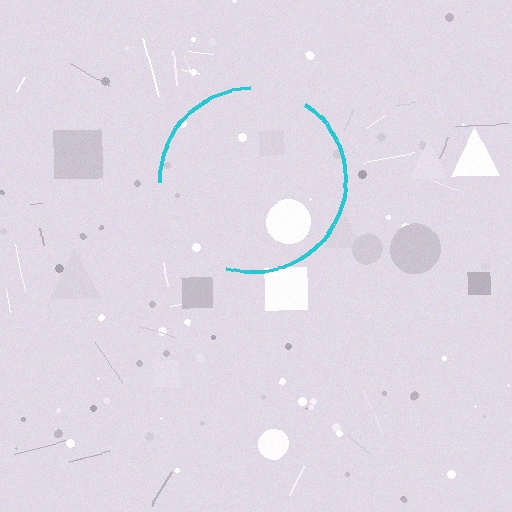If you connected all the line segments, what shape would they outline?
They would outline a circle.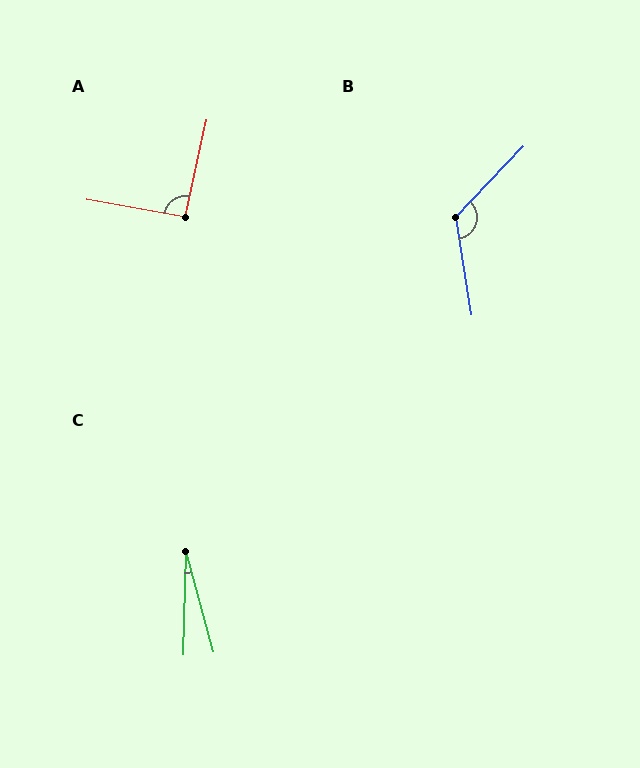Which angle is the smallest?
C, at approximately 17 degrees.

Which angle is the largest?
B, at approximately 127 degrees.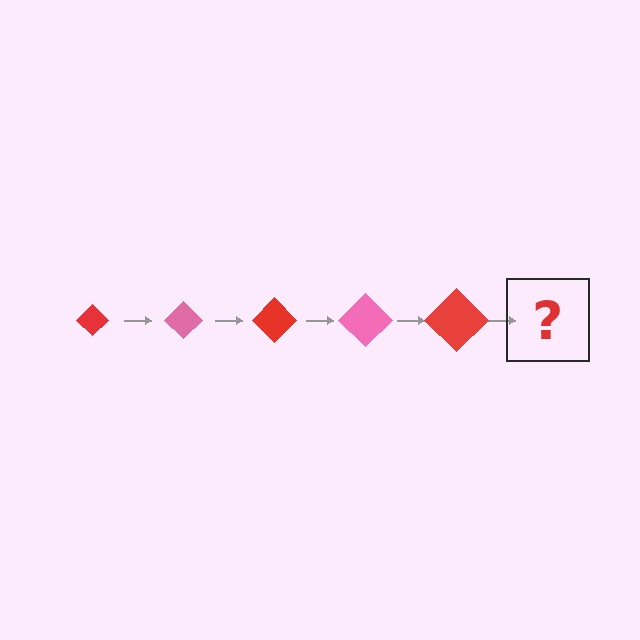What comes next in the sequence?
The next element should be a pink diamond, larger than the previous one.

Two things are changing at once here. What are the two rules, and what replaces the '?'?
The two rules are that the diamond grows larger each step and the color cycles through red and pink. The '?' should be a pink diamond, larger than the previous one.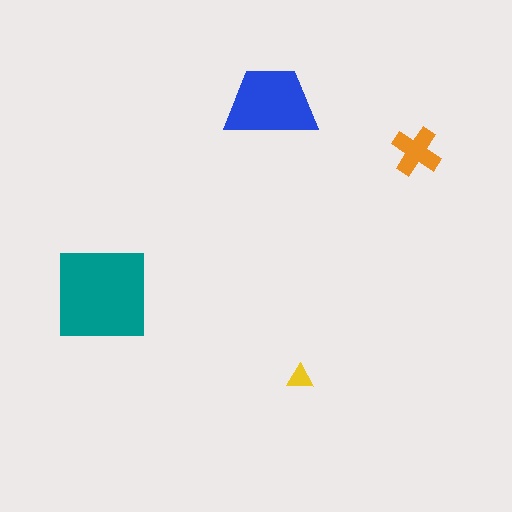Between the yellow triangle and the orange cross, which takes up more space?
The orange cross.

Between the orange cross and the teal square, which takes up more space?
The teal square.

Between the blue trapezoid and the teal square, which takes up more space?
The teal square.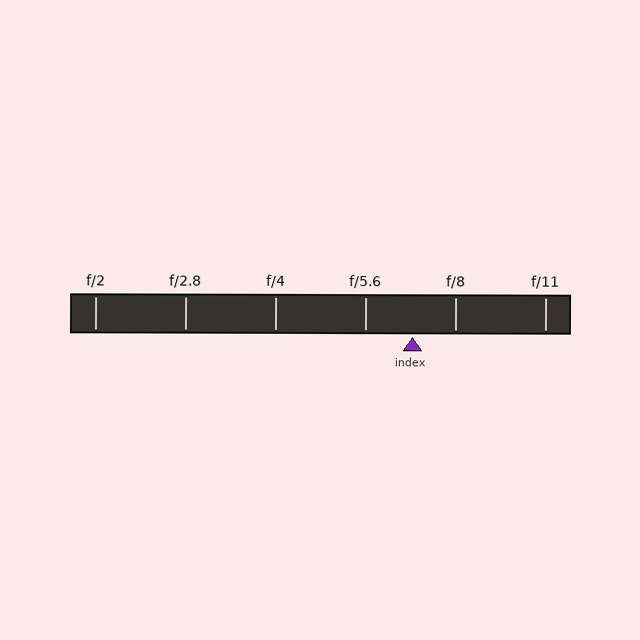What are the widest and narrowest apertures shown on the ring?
The widest aperture shown is f/2 and the narrowest is f/11.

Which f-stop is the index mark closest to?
The index mark is closest to f/8.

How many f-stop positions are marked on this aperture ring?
There are 6 f-stop positions marked.